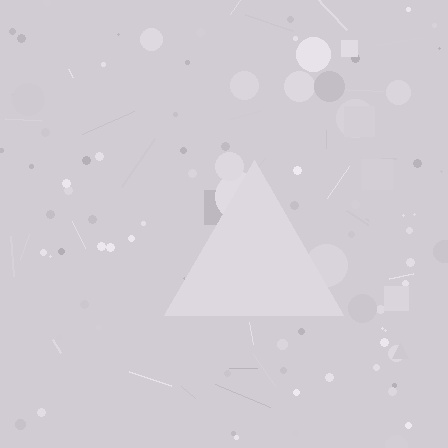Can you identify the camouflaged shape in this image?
The camouflaged shape is a triangle.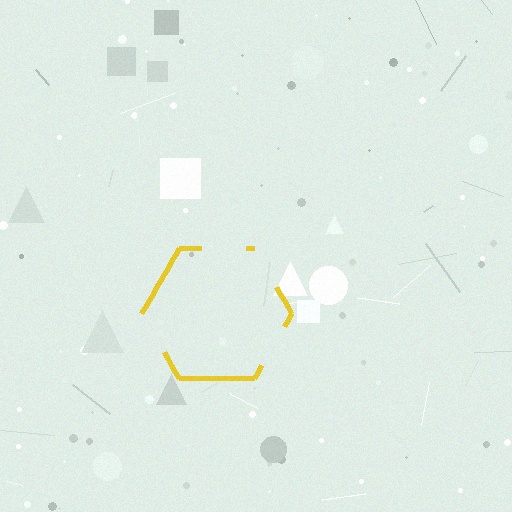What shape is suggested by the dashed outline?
The dashed outline suggests a hexagon.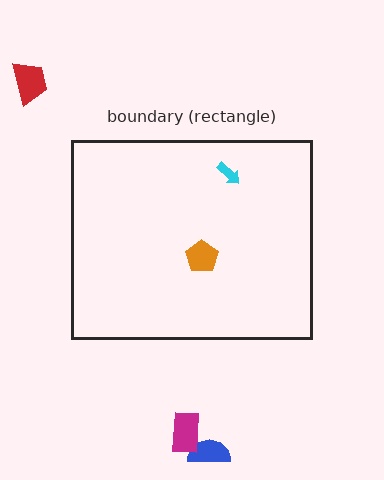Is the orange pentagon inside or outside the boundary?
Inside.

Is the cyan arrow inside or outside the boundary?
Inside.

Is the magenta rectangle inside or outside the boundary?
Outside.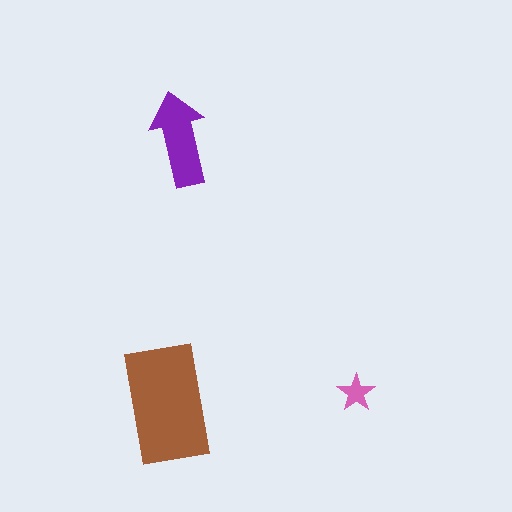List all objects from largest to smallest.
The brown rectangle, the purple arrow, the pink star.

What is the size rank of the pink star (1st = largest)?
3rd.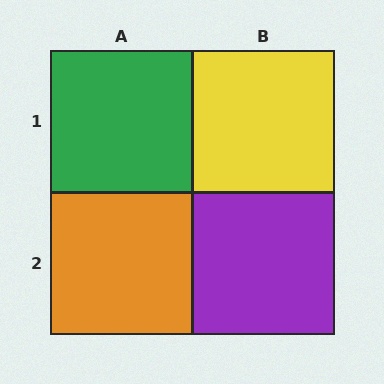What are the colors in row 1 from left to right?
Green, yellow.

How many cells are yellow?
1 cell is yellow.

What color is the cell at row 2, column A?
Orange.